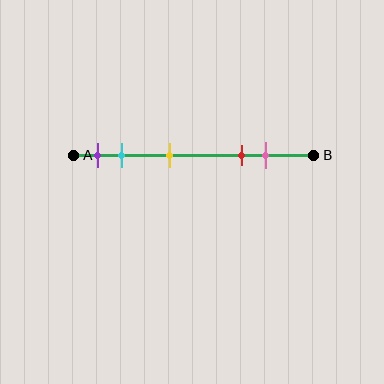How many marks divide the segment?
There are 5 marks dividing the segment.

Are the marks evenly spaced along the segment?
No, the marks are not evenly spaced.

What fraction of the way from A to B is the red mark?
The red mark is approximately 70% (0.7) of the way from A to B.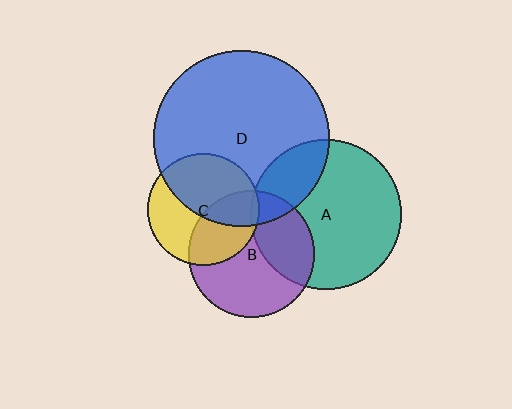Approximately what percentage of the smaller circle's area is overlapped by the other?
Approximately 25%.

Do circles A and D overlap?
Yes.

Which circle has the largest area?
Circle D (blue).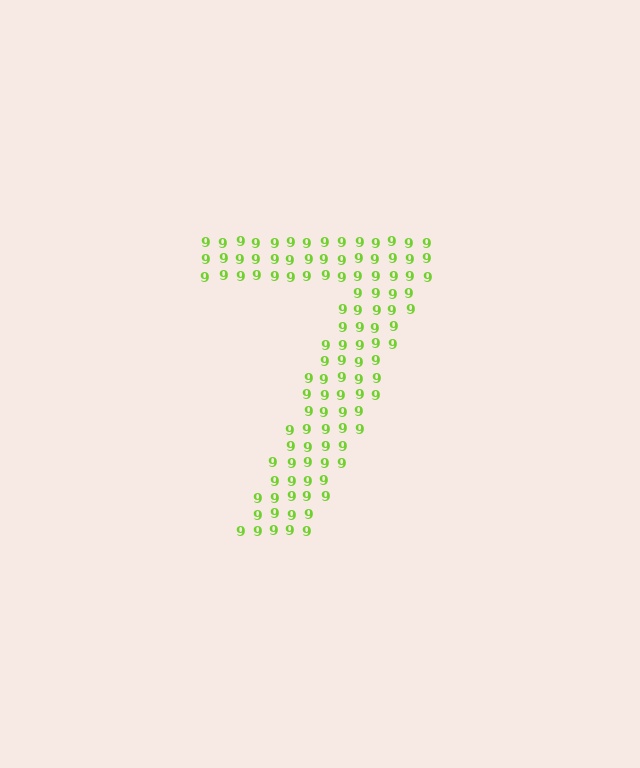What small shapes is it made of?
It is made of small digit 9's.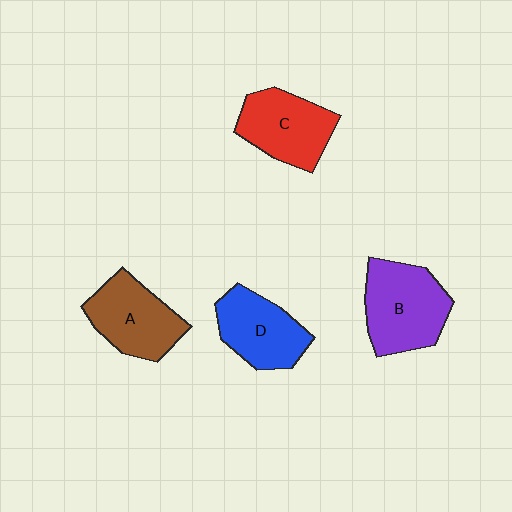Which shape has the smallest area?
Shape D (blue).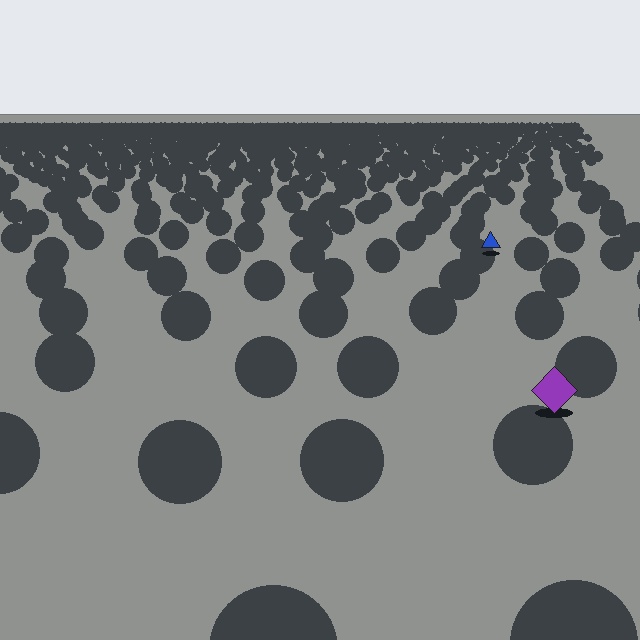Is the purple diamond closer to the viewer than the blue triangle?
Yes. The purple diamond is closer — you can tell from the texture gradient: the ground texture is coarser near it.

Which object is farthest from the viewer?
The blue triangle is farthest from the viewer. It appears smaller and the ground texture around it is denser.